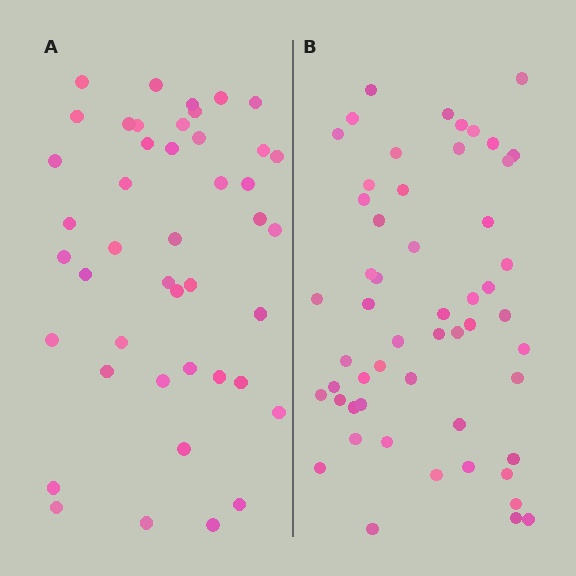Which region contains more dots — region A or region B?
Region B (the right region) has more dots.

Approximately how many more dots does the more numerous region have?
Region B has roughly 10 or so more dots than region A.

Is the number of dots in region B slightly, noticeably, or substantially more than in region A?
Region B has only slightly more — the two regions are fairly close. The ratio is roughly 1.2 to 1.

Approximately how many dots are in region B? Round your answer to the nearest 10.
About 50 dots. (The exact count is 54, which rounds to 50.)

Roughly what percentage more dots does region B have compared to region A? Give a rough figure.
About 25% more.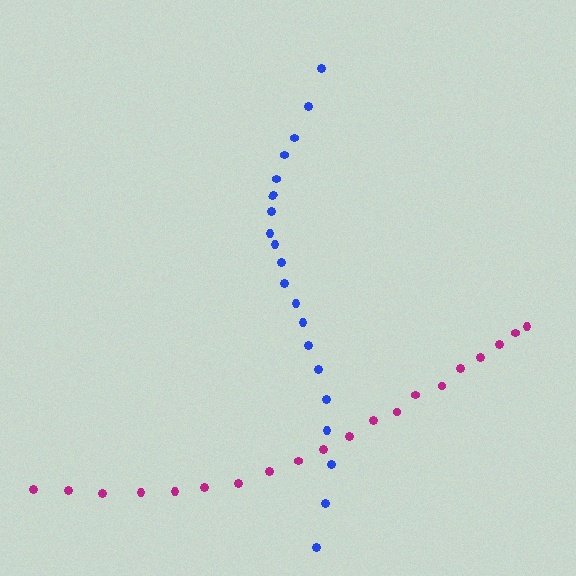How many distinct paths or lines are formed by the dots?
There are 2 distinct paths.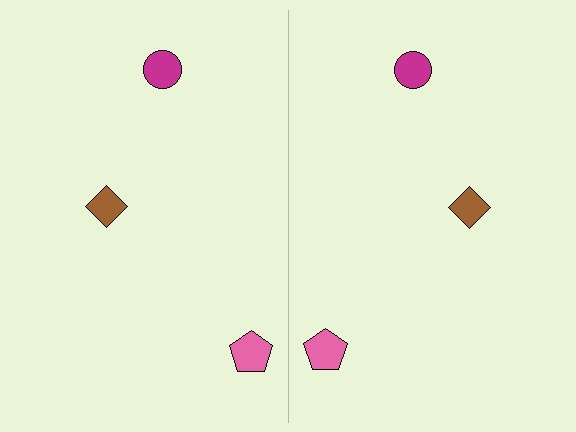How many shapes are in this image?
There are 6 shapes in this image.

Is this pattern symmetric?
Yes, this pattern has bilateral (reflection) symmetry.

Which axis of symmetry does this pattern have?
The pattern has a vertical axis of symmetry running through the center of the image.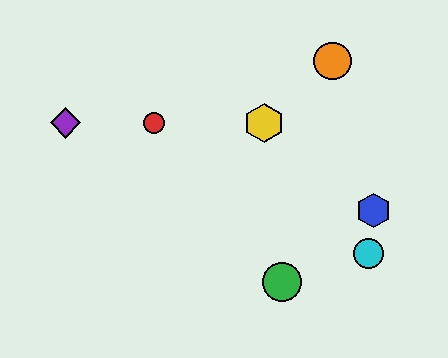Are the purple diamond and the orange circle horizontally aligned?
No, the purple diamond is at y≈123 and the orange circle is at y≈61.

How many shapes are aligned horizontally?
3 shapes (the red circle, the yellow hexagon, the purple diamond) are aligned horizontally.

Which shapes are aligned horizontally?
The red circle, the yellow hexagon, the purple diamond are aligned horizontally.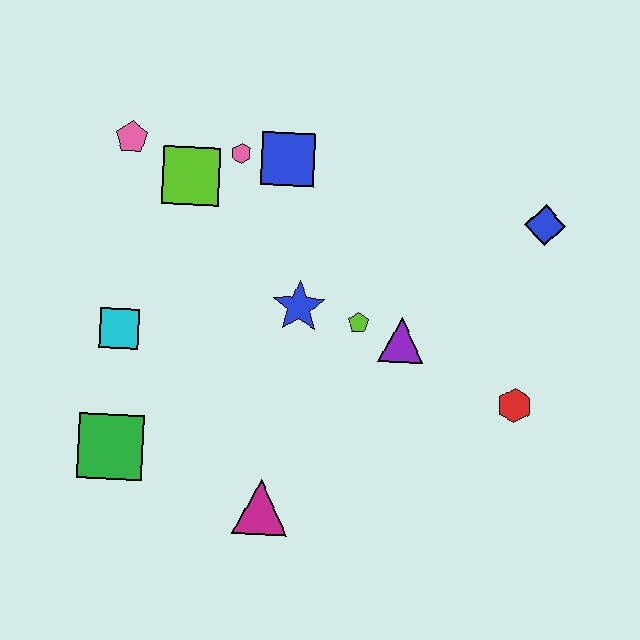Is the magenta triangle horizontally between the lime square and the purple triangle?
Yes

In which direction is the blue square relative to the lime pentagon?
The blue square is above the lime pentagon.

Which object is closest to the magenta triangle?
The green square is closest to the magenta triangle.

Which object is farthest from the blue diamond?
The green square is farthest from the blue diamond.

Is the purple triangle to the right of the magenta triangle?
Yes